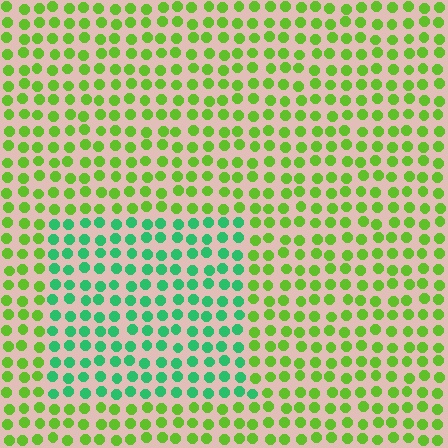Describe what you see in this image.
The image is filled with small lime elements in a uniform arrangement. A rectangle-shaped region is visible where the elements are tinted to a slightly different hue, forming a subtle color boundary.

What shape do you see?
I see a rectangle.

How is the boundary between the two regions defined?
The boundary is defined purely by a slight shift in hue (about 47 degrees). Spacing, size, and orientation are identical on both sides.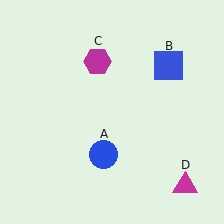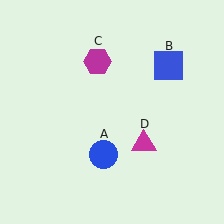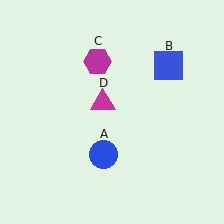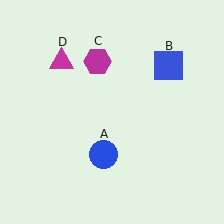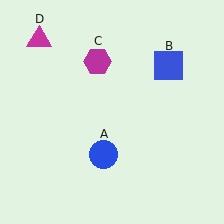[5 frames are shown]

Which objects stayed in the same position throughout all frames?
Blue circle (object A) and blue square (object B) and magenta hexagon (object C) remained stationary.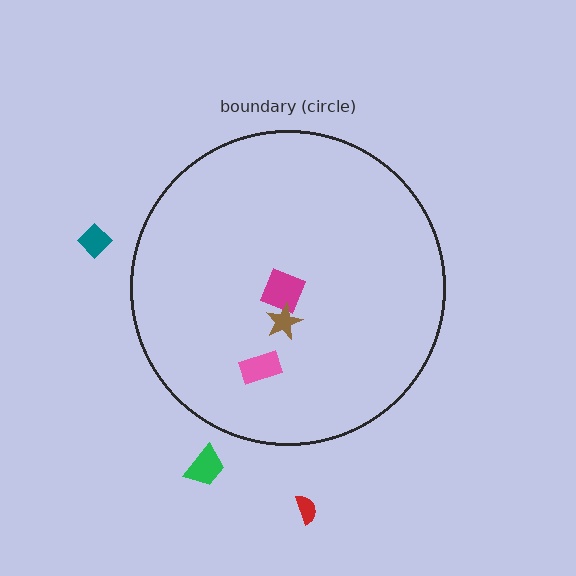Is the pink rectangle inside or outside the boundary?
Inside.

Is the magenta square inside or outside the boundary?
Inside.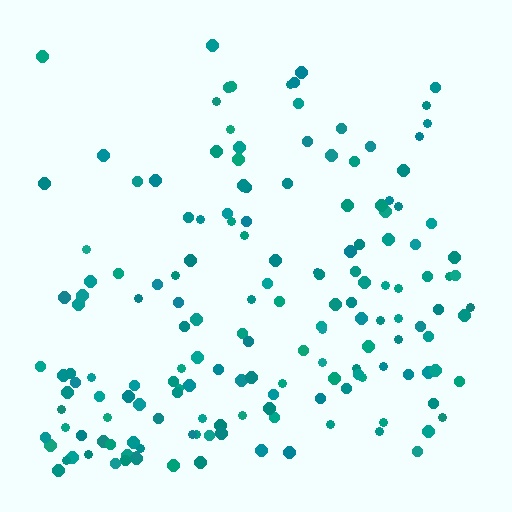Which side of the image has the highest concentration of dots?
The bottom.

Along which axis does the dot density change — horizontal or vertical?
Vertical.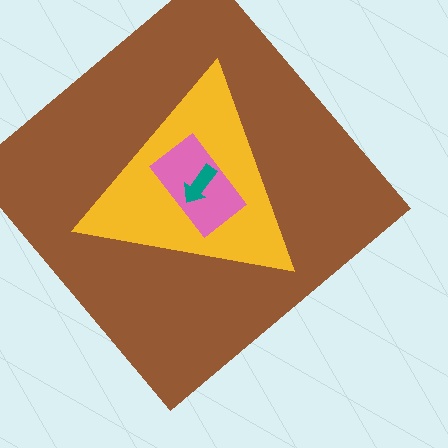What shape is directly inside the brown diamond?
The yellow triangle.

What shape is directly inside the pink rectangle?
The teal arrow.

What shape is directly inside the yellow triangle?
The pink rectangle.